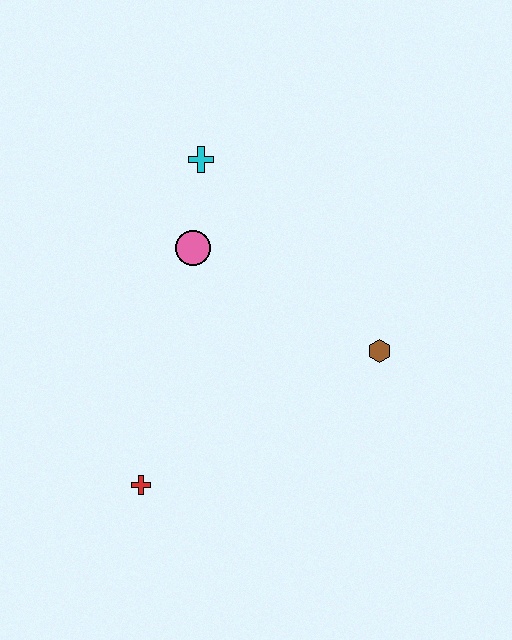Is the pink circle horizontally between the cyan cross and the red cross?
Yes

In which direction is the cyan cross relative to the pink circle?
The cyan cross is above the pink circle.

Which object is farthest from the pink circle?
The red cross is farthest from the pink circle.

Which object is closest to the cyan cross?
The pink circle is closest to the cyan cross.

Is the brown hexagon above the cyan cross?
No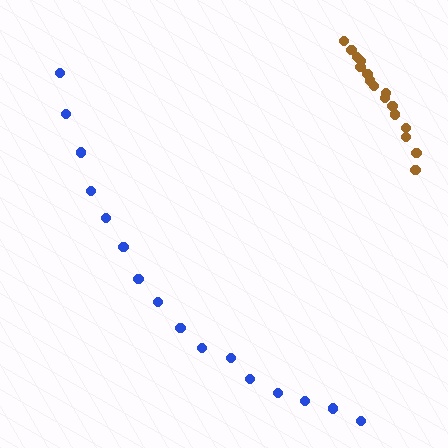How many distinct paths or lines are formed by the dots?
There are 2 distinct paths.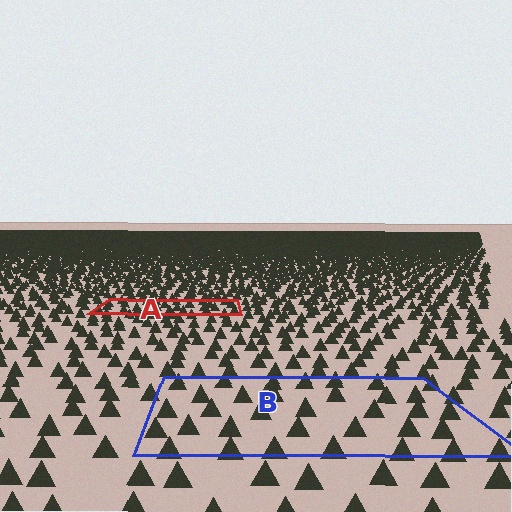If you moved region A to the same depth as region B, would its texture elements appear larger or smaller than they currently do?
They would appear larger. At a closer depth, the same texture elements are projected at a bigger on-screen size.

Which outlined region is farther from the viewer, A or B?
Region A is farther from the viewer — the texture elements inside it appear smaller and more densely packed.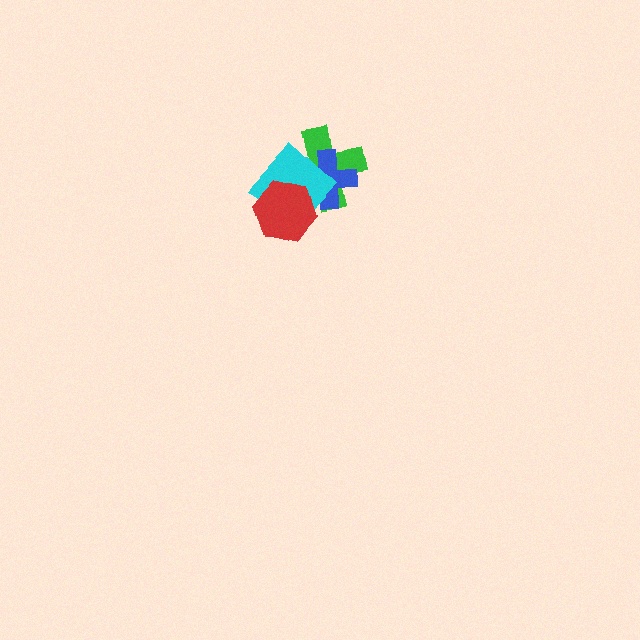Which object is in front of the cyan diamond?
The red hexagon is in front of the cyan diamond.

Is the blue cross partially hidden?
Yes, it is partially covered by another shape.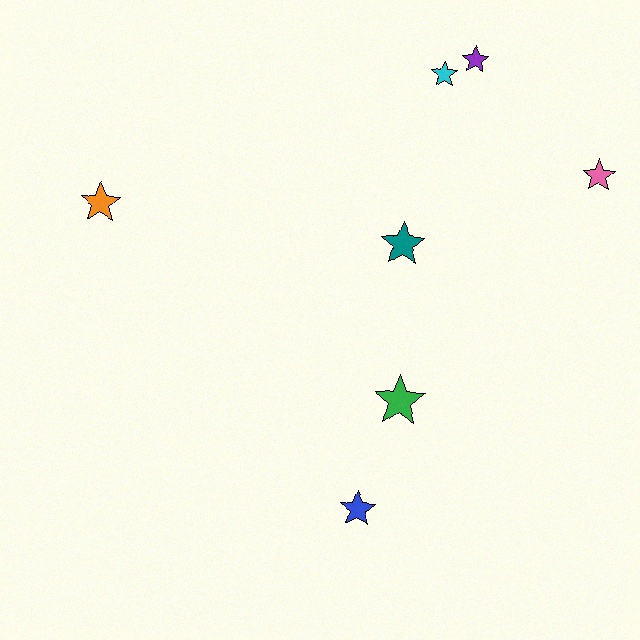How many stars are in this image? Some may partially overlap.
There are 7 stars.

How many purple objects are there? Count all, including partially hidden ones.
There is 1 purple object.